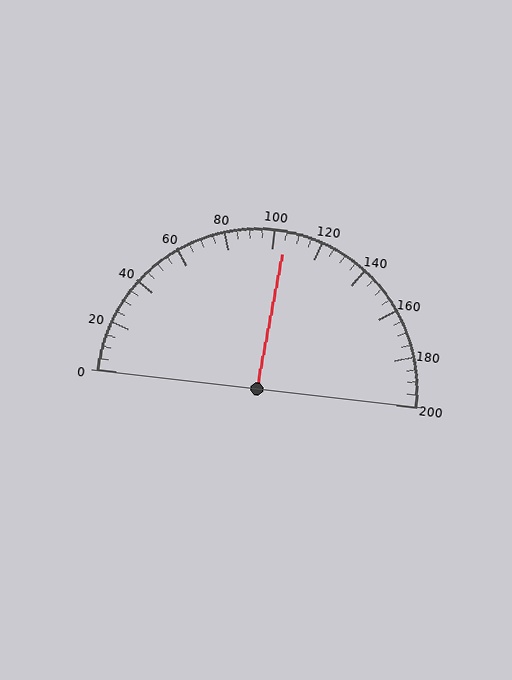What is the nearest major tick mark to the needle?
The nearest major tick mark is 100.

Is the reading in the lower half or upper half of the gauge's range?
The reading is in the upper half of the range (0 to 200).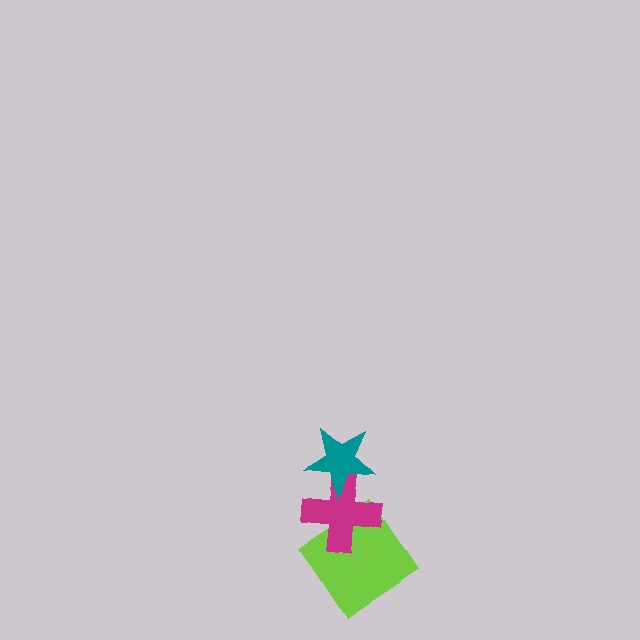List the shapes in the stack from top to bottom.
From top to bottom: the teal star, the magenta cross, the lime diamond.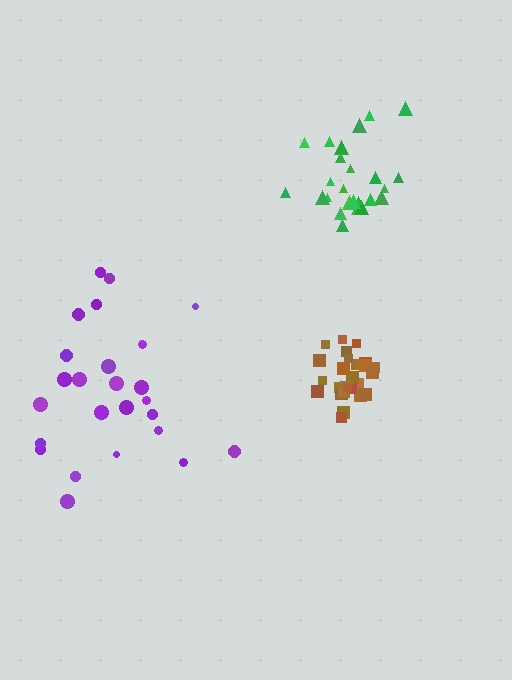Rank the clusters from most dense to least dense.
brown, green, purple.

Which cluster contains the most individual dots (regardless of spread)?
Brown (27).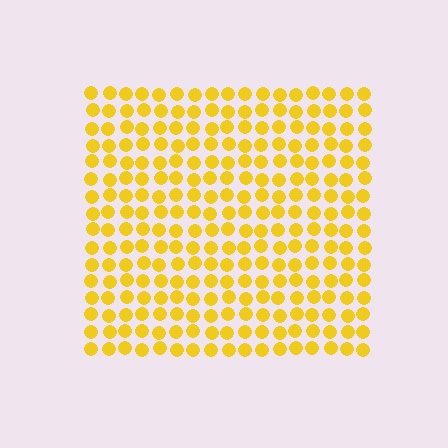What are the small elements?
The small elements are circles.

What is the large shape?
The large shape is a square.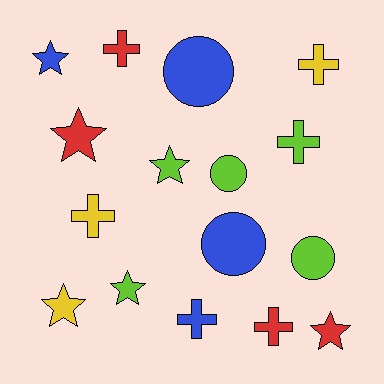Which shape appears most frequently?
Cross, with 6 objects.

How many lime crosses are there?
There is 1 lime cross.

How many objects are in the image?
There are 16 objects.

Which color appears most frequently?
Lime, with 5 objects.